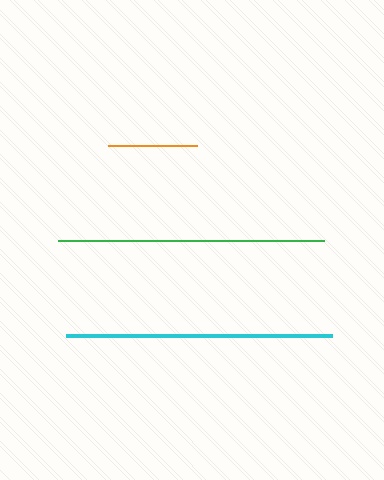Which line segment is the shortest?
The orange line is the shortest at approximately 89 pixels.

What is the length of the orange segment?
The orange segment is approximately 89 pixels long.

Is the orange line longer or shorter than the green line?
The green line is longer than the orange line.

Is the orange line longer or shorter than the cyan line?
The cyan line is longer than the orange line.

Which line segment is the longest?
The green line is the longest at approximately 266 pixels.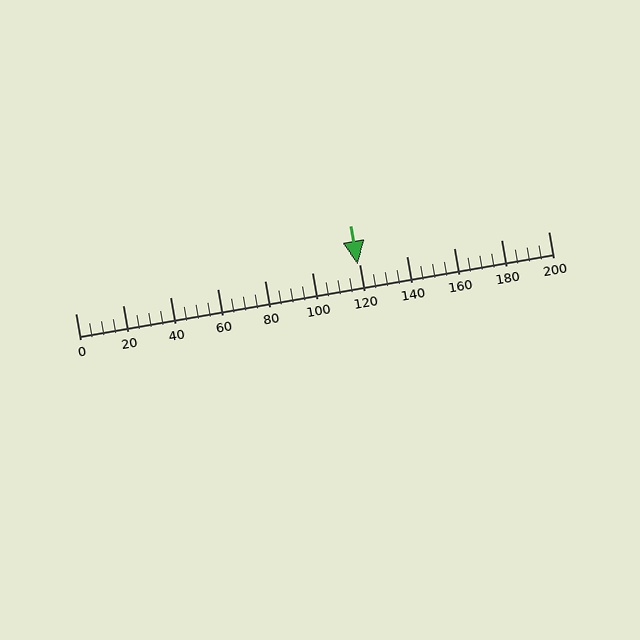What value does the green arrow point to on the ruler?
The green arrow points to approximately 119.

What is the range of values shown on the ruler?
The ruler shows values from 0 to 200.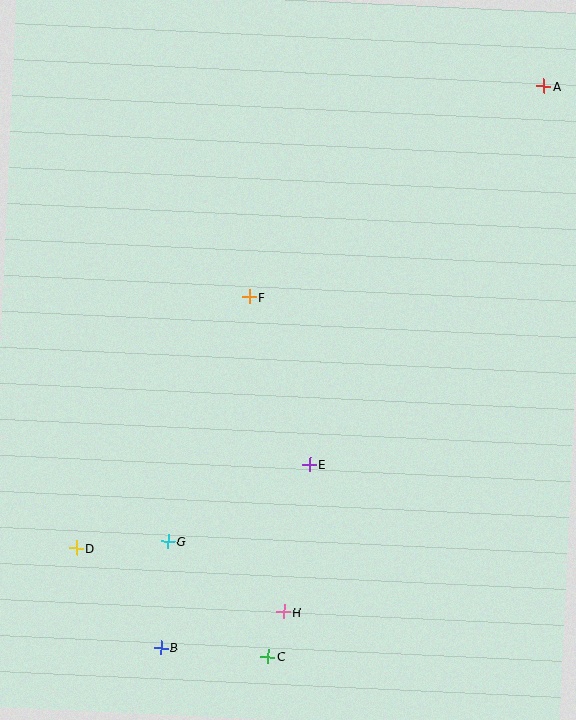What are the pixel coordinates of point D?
Point D is at (76, 548).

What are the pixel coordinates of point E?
Point E is at (309, 465).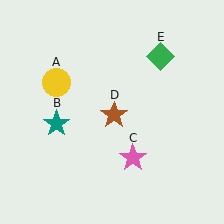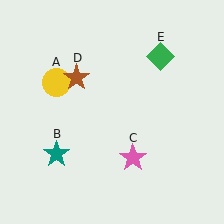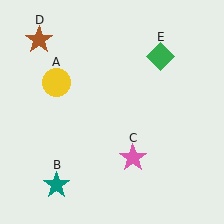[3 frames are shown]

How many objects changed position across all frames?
2 objects changed position: teal star (object B), brown star (object D).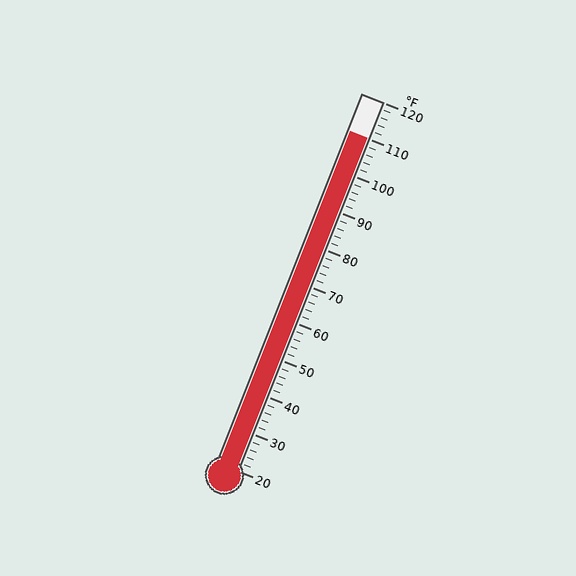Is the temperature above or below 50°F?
The temperature is above 50°F.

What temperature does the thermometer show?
The thermometer shows approximately 110°F.